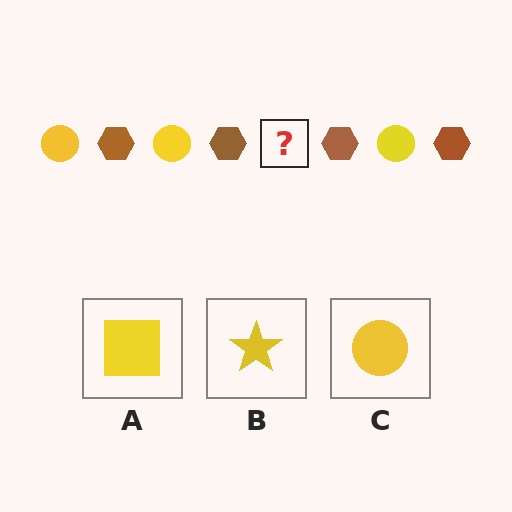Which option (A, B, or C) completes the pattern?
C.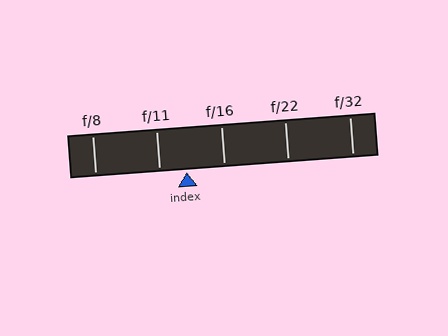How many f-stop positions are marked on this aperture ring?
There are 5 f-stop positions marked.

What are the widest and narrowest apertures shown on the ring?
The widest aperture shown is f/8 and the narrowest is f/32.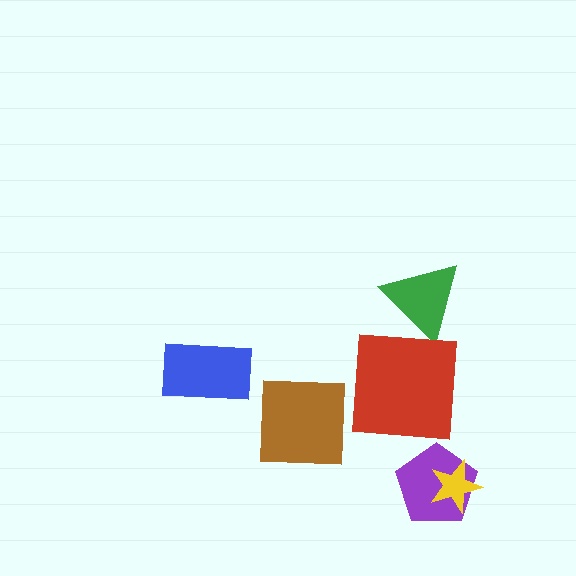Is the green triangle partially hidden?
No, no other shape covers it.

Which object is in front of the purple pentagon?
The yellow star is in front of the purple pentagon.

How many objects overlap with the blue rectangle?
0 objects overlap with the blue rectangle.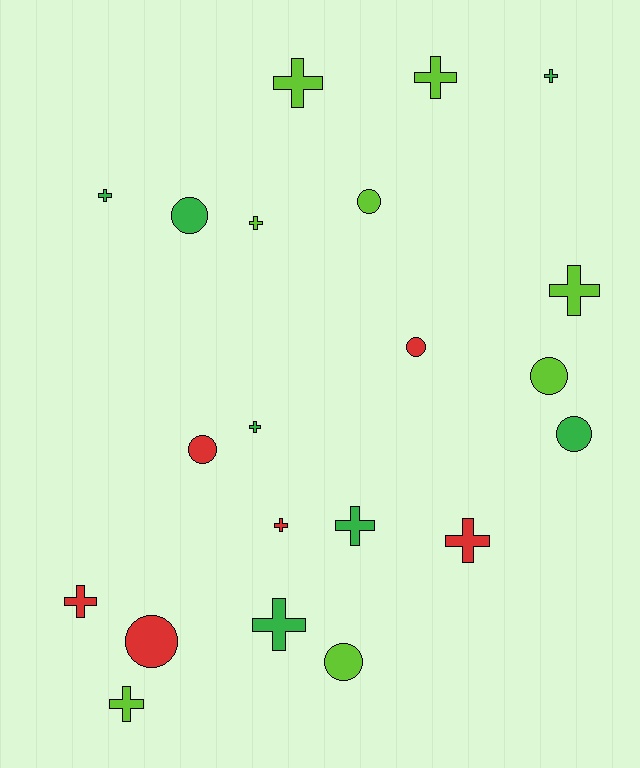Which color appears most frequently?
Lime, with 8 objects.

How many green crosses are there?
There are 5 green crosses.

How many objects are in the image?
There are 21 objects.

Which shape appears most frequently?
Cross, with 13 objects.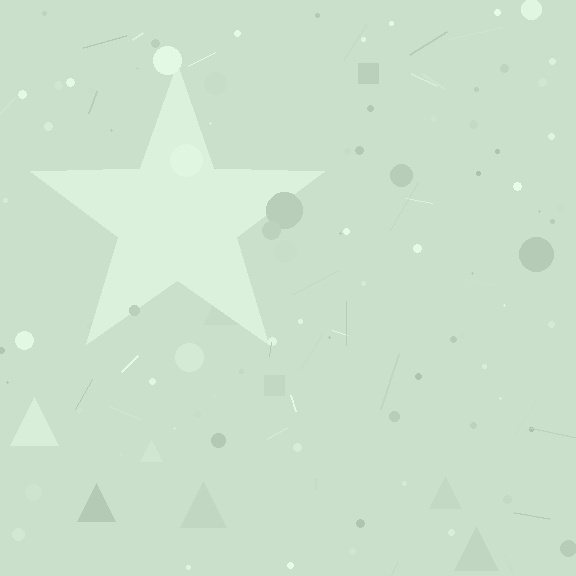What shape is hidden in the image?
A star is hidden in the image.